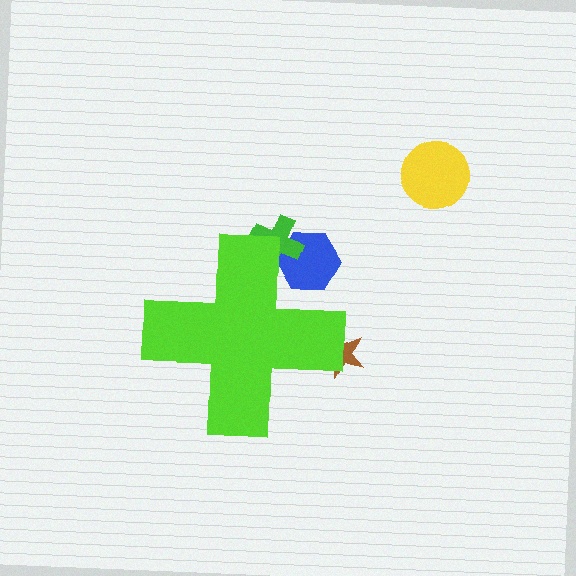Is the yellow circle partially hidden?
No, the yellow circle is fully visible.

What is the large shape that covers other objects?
A lime cross.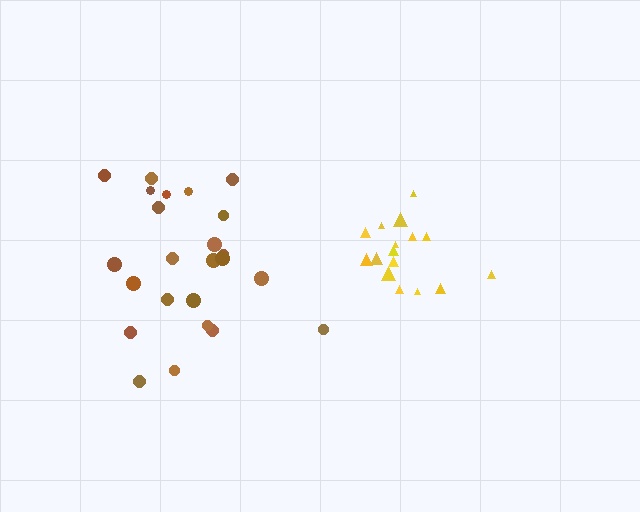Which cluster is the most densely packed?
Yellow.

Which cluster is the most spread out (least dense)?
Brown.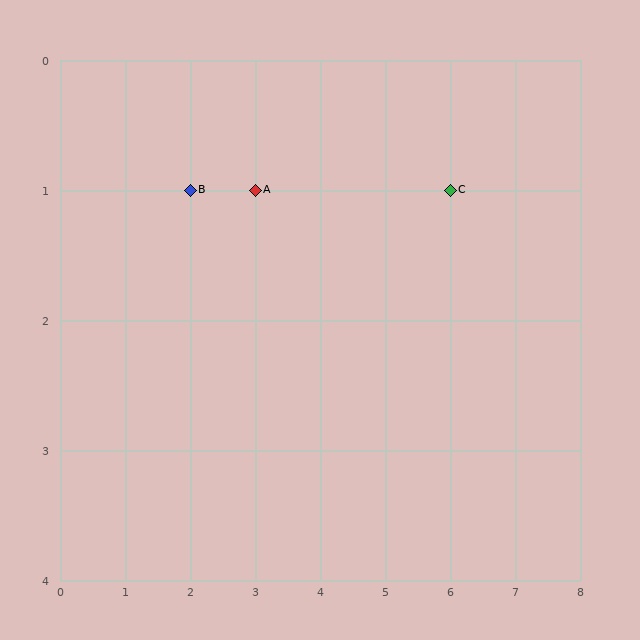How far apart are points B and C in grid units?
Points B and C are 4 columns apart.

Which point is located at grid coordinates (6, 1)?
Point C is at (6, 1).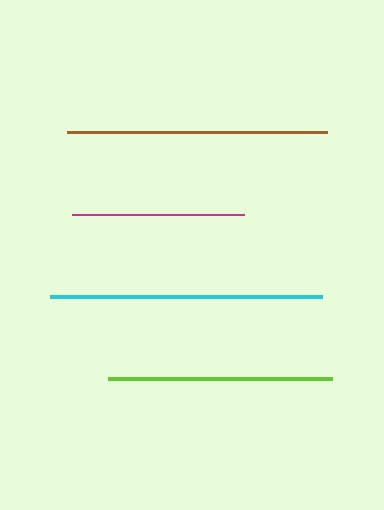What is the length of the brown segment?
The brown segment is approximately 261 pixels long.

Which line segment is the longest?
The cyan line is the longest at approximately 272 pixels.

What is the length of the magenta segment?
The magenta segment is approximately 172 pixels long.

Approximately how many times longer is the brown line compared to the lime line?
The brown line is approximately 1.2 times the length of the lime line.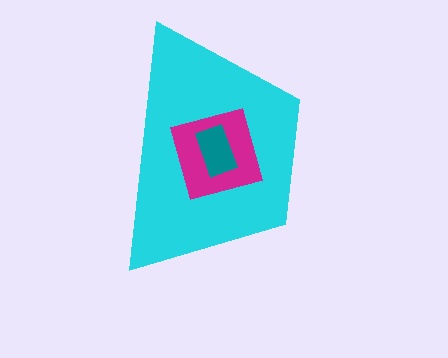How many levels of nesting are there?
3.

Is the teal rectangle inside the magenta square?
Yes.